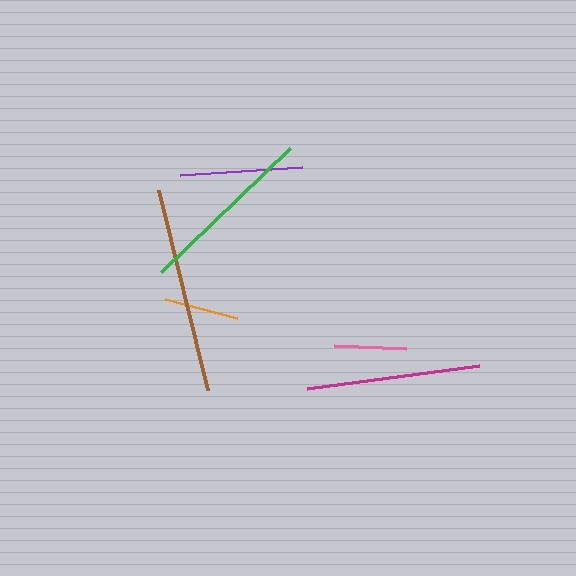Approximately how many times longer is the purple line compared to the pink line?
The purple line is approximately 1.7 times the length of the pink line.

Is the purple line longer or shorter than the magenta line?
The magenta line is longer than the purple line.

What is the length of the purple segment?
The purple segment is approximately 122 pixels long.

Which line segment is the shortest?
The pink line is the shortest at approximately 73 pixels.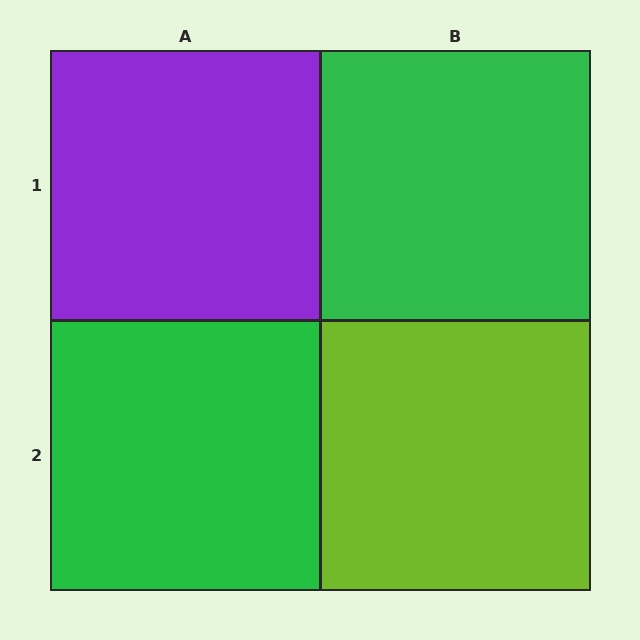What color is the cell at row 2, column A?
Green.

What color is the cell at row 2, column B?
Lime.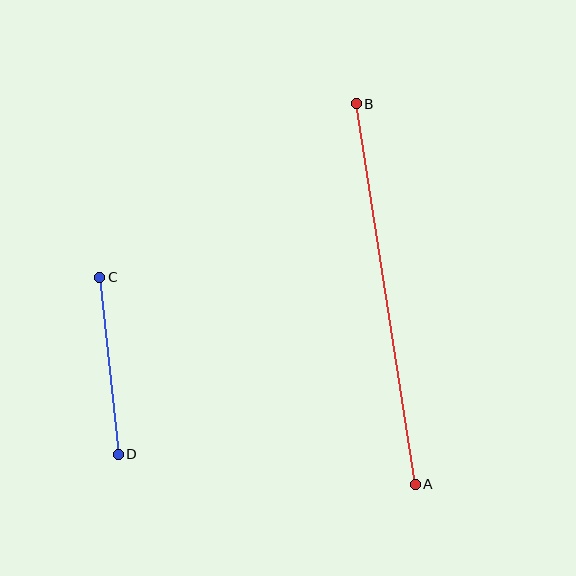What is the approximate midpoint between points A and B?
The midpoint is at approximately (386, 294) pixels.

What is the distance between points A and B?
The distance is approximately 385 pixels.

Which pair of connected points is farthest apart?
Points A and B are farthest apart.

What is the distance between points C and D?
The distance is approximately 178 pixels.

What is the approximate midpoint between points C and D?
The midpoint is at approximately (109, 366) pixels.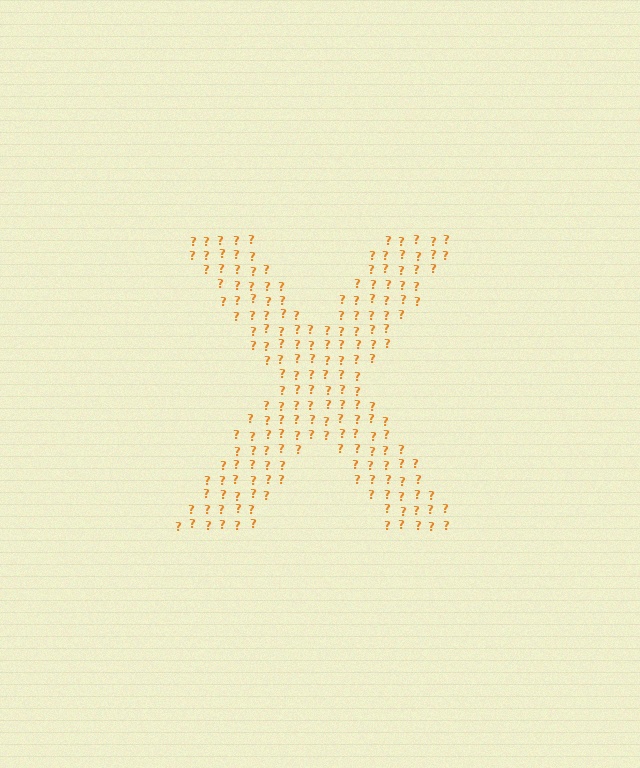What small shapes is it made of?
It is made of small question marks.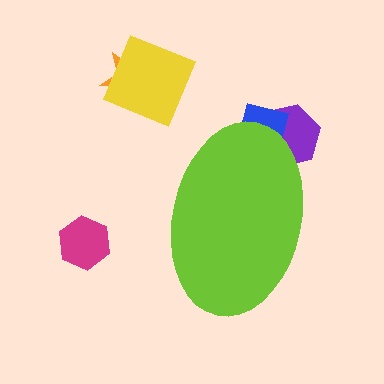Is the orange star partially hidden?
No, the orange star is fully visible.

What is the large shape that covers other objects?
A lime ellipse.